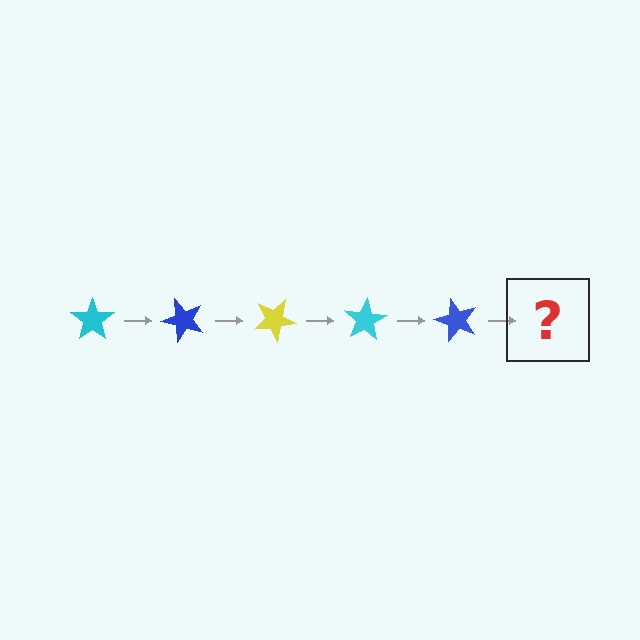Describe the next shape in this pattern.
It should be a yellow star, rotated 250 degrees from the start.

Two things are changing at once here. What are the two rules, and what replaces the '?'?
The two rules are that it rotates 50 degrees each step and the color cycles through cyan, blue, and yellow. The '?' should be a yellow star, rotated 250 degrees from the start.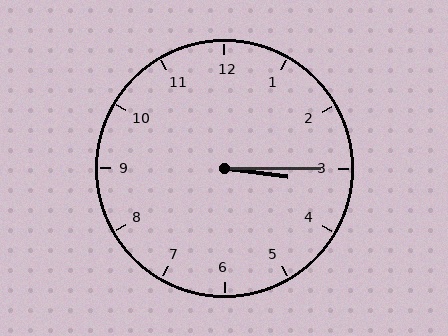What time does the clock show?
3:15.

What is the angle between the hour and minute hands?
Approximately 8 degrees.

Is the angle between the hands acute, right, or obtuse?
It is acute.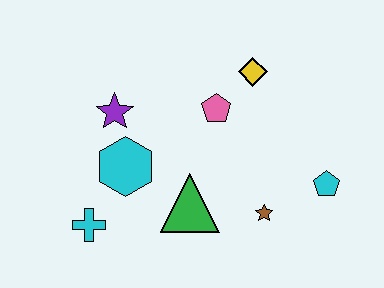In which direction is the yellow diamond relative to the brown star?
The yellow diamond is above the brown star.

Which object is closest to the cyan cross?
The cyan hexagon is closest to the cyan cross.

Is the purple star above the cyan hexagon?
Yes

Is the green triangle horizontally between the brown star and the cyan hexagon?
Yes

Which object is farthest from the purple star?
The cyan pentagon is farthest from the purple star.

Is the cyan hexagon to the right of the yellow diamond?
No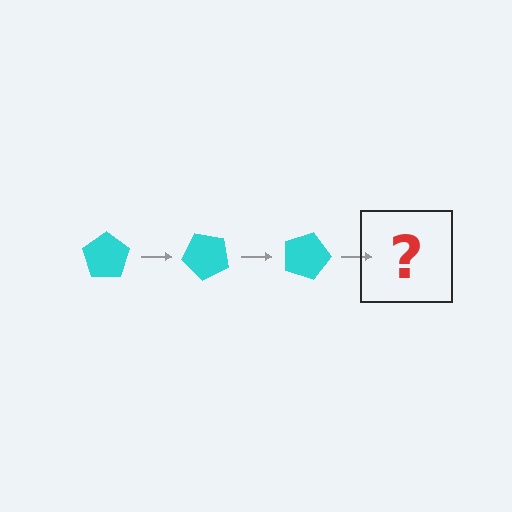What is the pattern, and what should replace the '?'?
The pattern is that the pentagon rotates 45 degrees each step. The '?' should be a cyan pentagon rotated 135 degrees.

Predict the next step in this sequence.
The next step is a cyan pentagon rotated 135 degrees.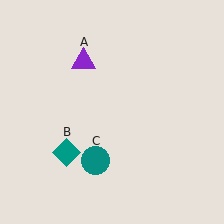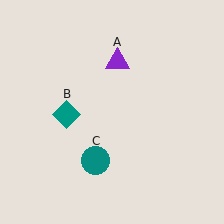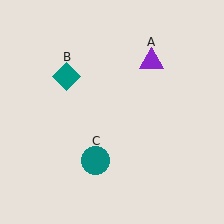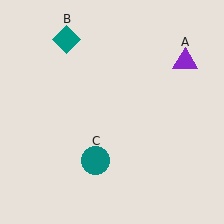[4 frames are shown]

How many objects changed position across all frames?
2 objects changed position: purple triangle (object A), teal diamond (object B).